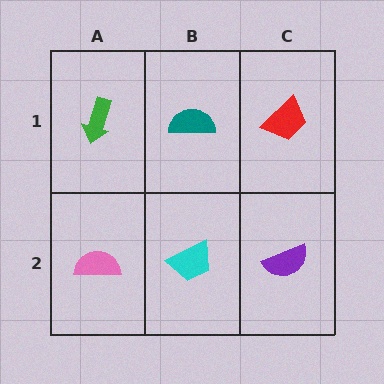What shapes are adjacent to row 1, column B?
A cyan trapezoid (row 2, column B), a green arrow (row 1, column A), a red trapezoid (row 1, column C).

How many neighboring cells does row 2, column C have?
2.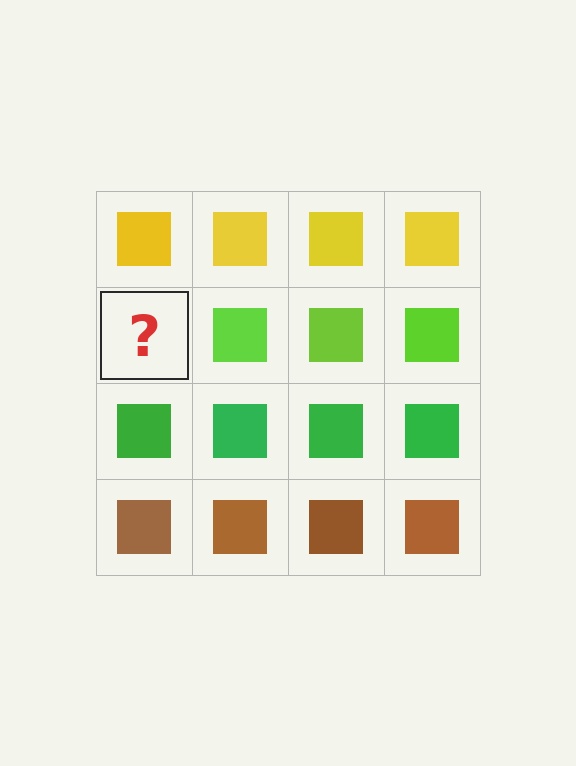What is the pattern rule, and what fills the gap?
The rule is that each row has a consistent color. The gap should be filled with a lime square.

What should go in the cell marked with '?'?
The missing cell should contain a lime square.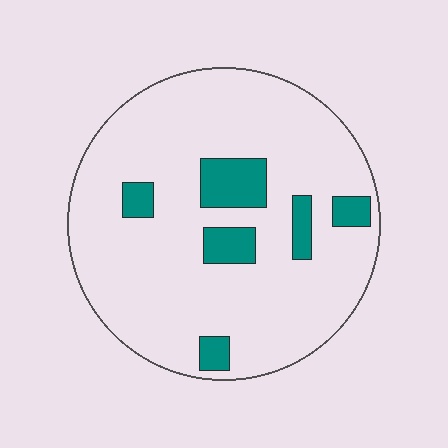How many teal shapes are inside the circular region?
6.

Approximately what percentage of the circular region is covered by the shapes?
Approximately 15%.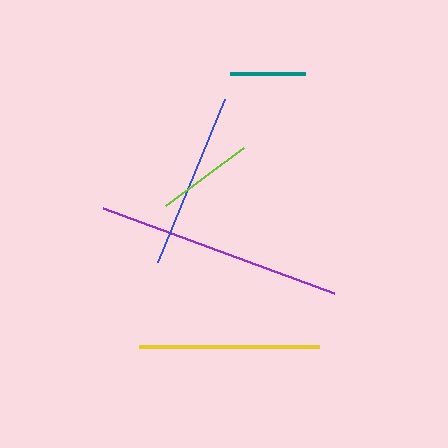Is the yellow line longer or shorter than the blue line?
The yellow line is longer than the blue line.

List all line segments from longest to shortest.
From longest to shortest: purple, yellow, blue, lime, teal.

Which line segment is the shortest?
The teal line is the shortest at approximately 75 pixels.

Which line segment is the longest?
The purple line is the longest at approximately 246 pixels.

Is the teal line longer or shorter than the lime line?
The lime line is longer than the teal line.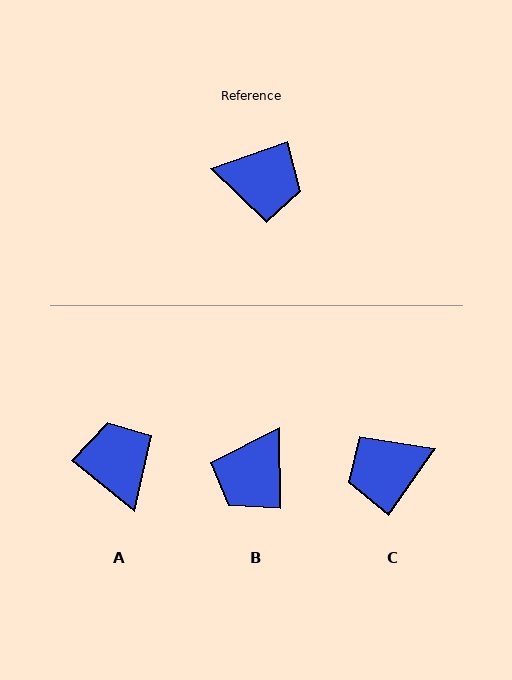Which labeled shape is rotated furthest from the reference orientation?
C, about 145 degrees away.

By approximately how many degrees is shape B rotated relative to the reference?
Approximately 108 degrees clockwise.